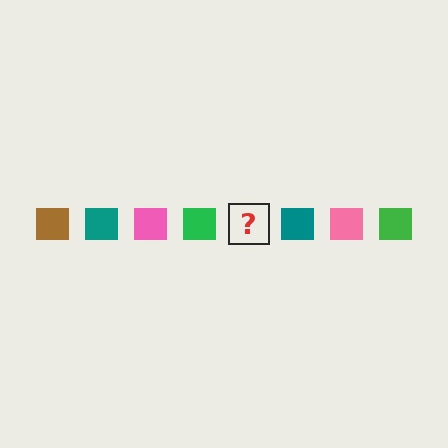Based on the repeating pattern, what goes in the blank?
The blank should be a brown square.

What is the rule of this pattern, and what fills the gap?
The rule is that the pattern cycles through brown, teal, pink, green squares. The gap should be filled with a brown square.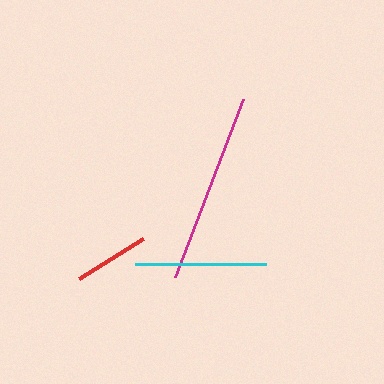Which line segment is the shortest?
The red line is the shortest at approximately 75 pixels.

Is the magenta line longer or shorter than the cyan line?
The magenta line is longer than the cyan line.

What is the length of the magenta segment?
The magenta segment is approximately 191 pixels long.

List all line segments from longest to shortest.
From longest to shortest: magenta, cyan, red.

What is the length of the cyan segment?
The cyan segment is approximately 131 pixels long.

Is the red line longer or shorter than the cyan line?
The cyan line is longer than the red line.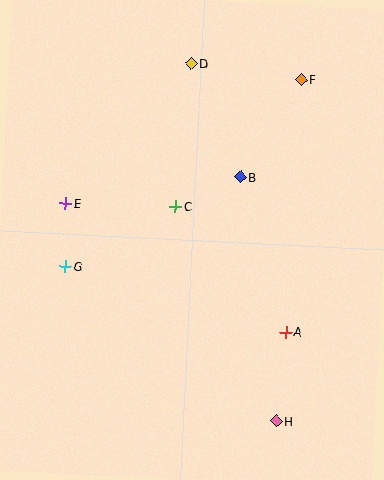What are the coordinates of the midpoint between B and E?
The midpoint between B and E is at (153, 190).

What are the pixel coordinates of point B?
Point B is at (240, 177).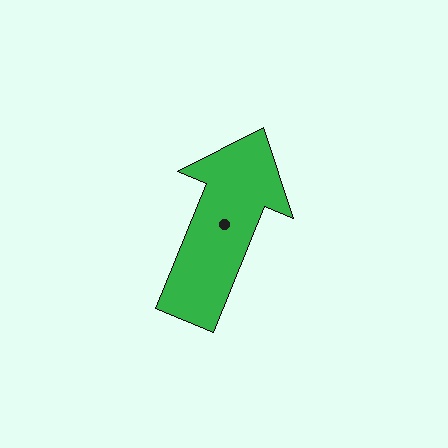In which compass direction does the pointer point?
North.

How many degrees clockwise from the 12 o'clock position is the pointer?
Approximately 22 degrees.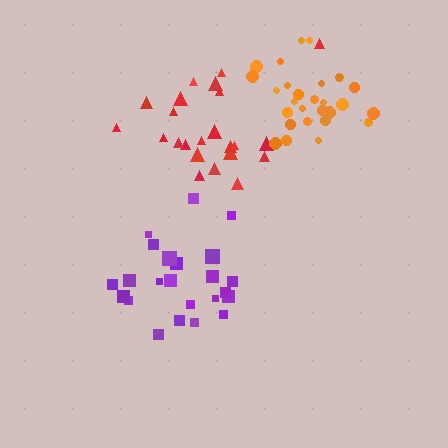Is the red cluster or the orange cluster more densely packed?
Orange.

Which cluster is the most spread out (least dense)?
Red.